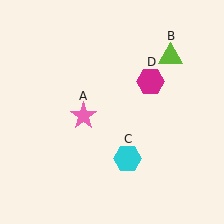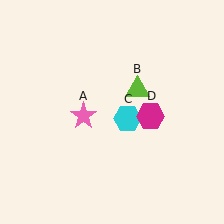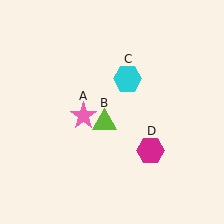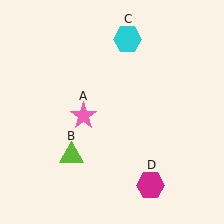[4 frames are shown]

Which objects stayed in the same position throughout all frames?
Pink star (object A) remained stationary.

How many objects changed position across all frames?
3 objects changed position: lime triangle (object B), cyan hexagon (object C), magenta hexagon (object D).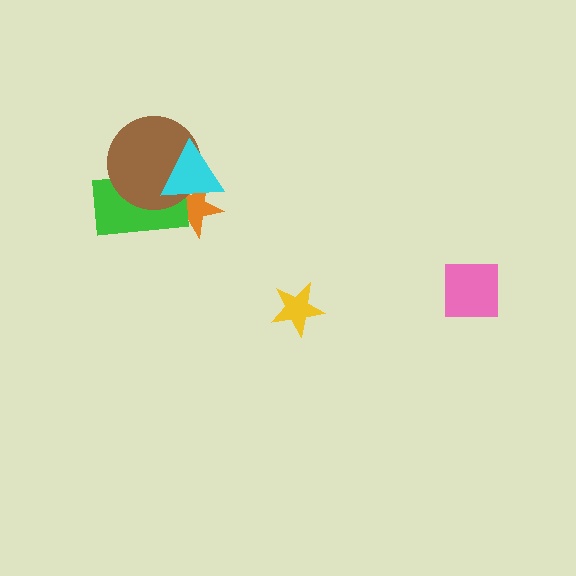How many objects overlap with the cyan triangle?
3 objects overlap with the cyan triangle.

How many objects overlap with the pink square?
0 objects overlap with the pink square.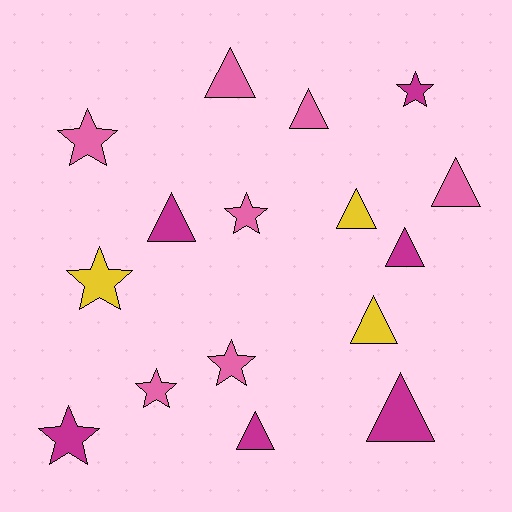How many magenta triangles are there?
There are 4 magenta triangles.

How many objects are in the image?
There are 16 objects.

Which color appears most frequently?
Pink, with 7 objects.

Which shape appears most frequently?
Triangle, with 9 objects.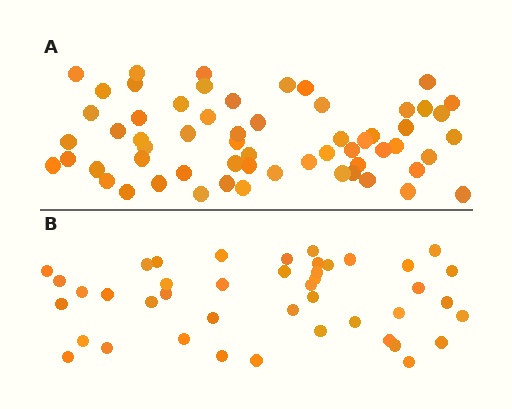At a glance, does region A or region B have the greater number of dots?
Region A (the top region) has more dots.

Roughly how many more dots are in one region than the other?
Region A has approximately 15 more dots than region B.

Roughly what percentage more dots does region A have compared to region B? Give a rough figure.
About 40% more.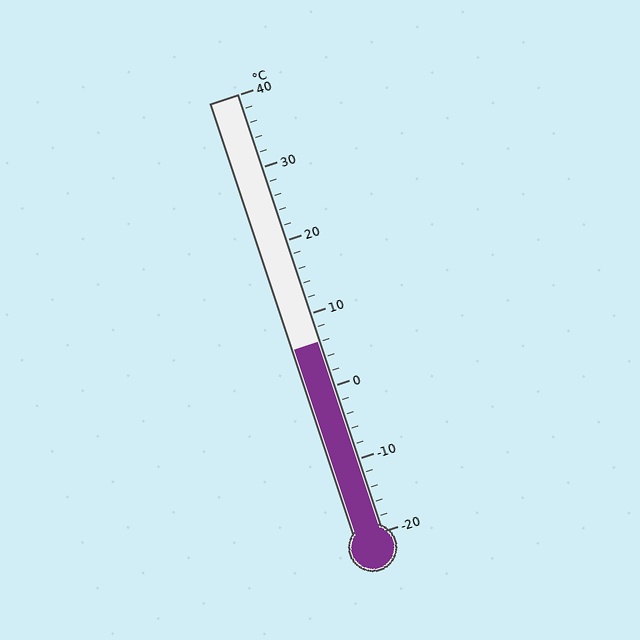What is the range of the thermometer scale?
The thermometer scale ranges from -20°C to 40°C.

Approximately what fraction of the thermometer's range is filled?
The thermometer is filled to approximately 45% of its range.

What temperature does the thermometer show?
The thermometer shows approximately 6°C.